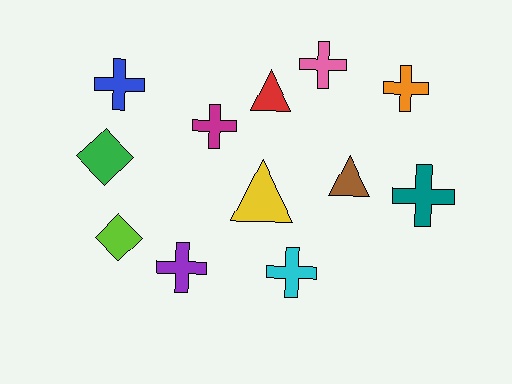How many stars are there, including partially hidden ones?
There are no stars.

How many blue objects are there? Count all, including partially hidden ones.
There is 1 blue object.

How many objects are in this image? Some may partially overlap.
There are 12 objects.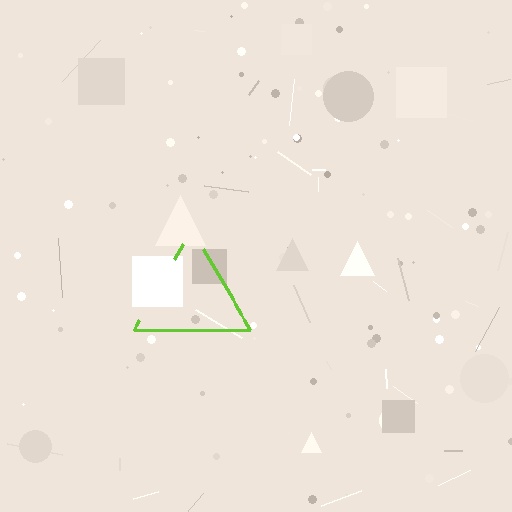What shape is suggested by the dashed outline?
The dashed outline suggests a triangle.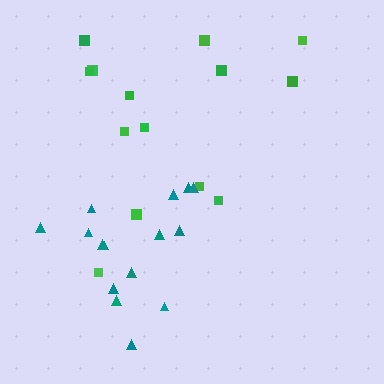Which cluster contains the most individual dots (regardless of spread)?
Teal (15).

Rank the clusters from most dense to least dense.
teal, green.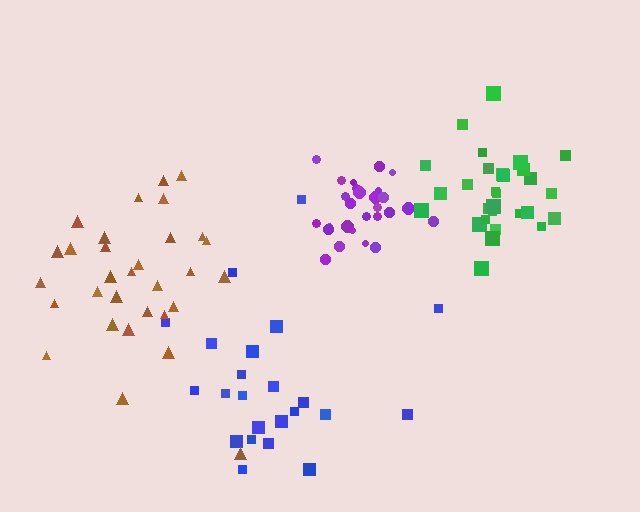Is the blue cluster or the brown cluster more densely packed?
Brown.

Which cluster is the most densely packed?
Purple.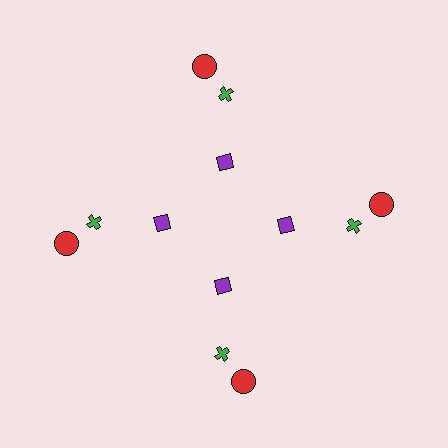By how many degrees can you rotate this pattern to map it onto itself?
The pattern maps onto itself every 90 degrees of rotation.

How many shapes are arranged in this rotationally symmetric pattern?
There are 12 shapes, arranged in 4 groups of 3.